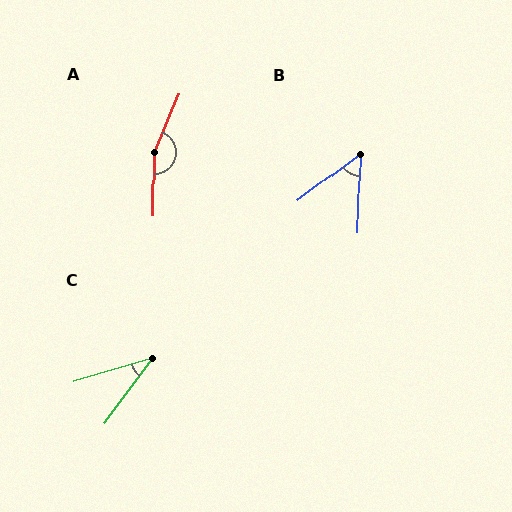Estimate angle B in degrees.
Approximately 51 degrees.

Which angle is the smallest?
C, at approximately 37 degrees.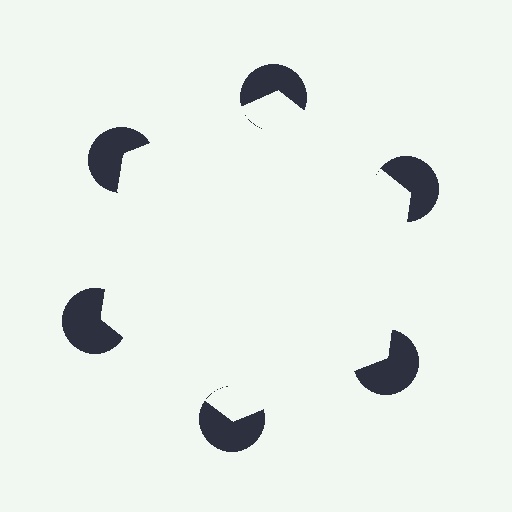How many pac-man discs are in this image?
There are 6 — one at each vertex of the illusory hexagon.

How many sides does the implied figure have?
6 sides.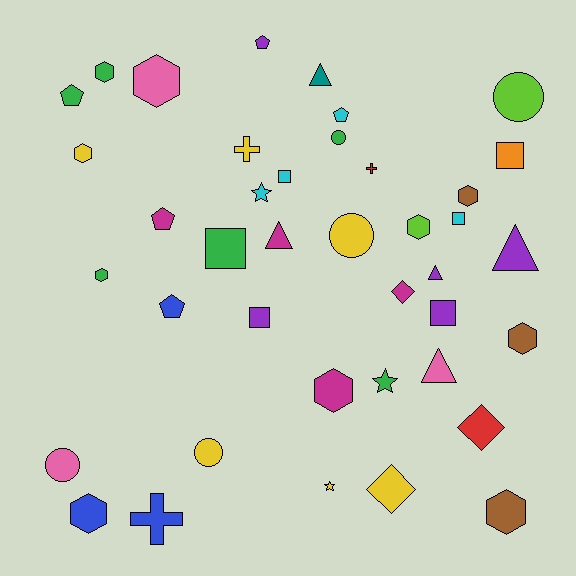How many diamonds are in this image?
There are 3 diamonds.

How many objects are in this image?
There are 40 objects.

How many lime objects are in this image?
There are 2 lime objects.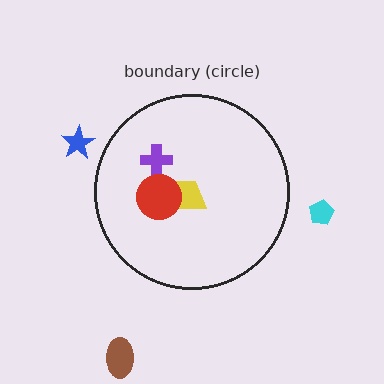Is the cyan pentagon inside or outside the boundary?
Outside.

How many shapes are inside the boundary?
3 inside, 3 outside.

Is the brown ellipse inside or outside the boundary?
Outside.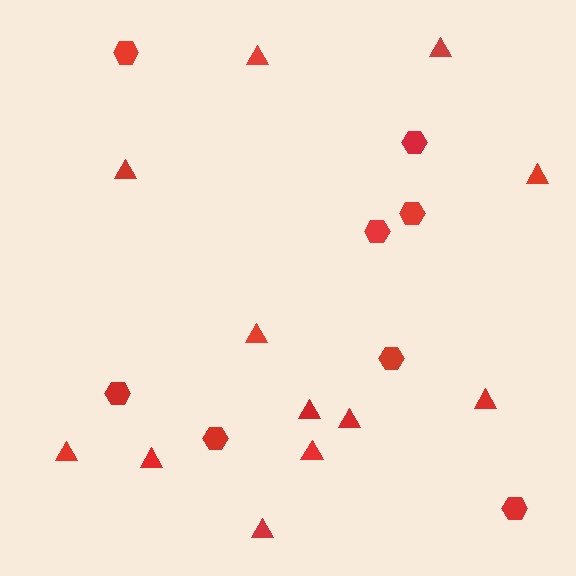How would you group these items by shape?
There are 2 groups: one group of hexagons (8) and one group of triangles (12).